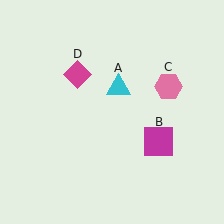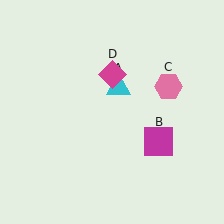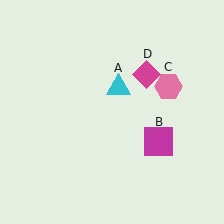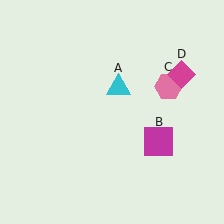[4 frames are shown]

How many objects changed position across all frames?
1 object changed position: magenta diamond (object D).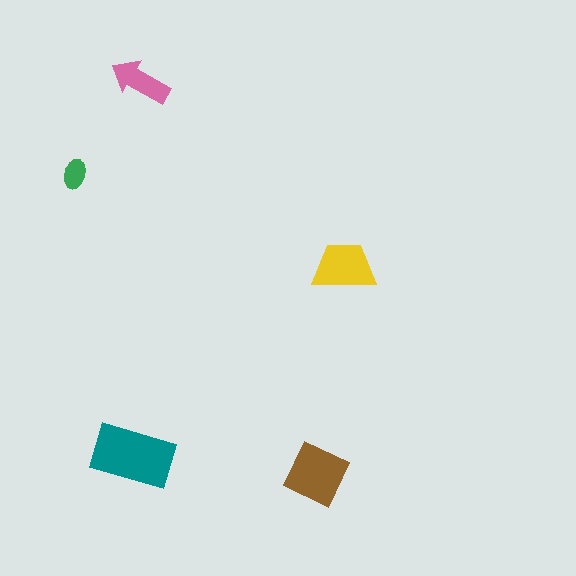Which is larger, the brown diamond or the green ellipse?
The brown diamond.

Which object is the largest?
The teal rectangle.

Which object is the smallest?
The green ellipse.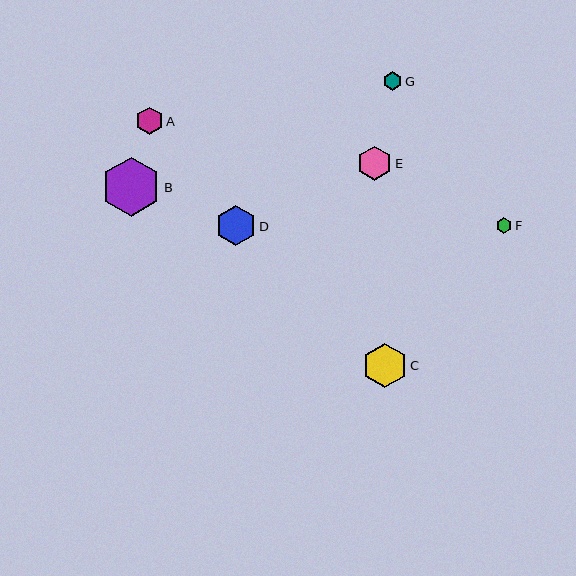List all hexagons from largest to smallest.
From largest to smallest: B, C, D, E, A, G, F.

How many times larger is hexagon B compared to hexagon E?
Hexagon B is approximately 1.7 times the size of hexagon E.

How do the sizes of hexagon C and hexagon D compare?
Hexagon C and hexagon D are approximately the same size.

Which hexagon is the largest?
Hexagon B is the largest with a size of approximately 59 pixels.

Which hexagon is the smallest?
Hexagon F is the smallest with a size of approximately 16 pixels.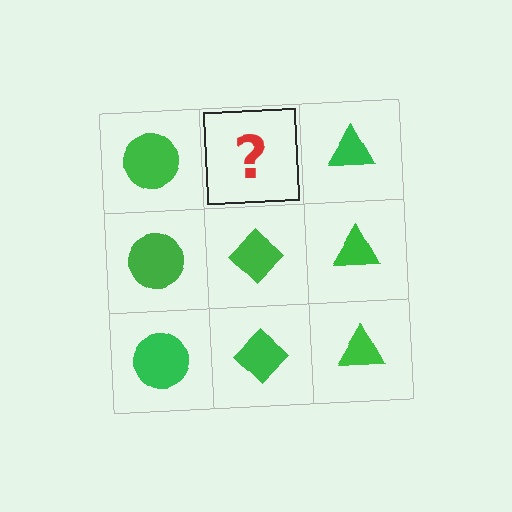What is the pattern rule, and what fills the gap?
The rule is that each column has a consistent shape. The gap should be filled with a green diamond.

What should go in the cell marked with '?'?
The missing cell should contain a green diamond.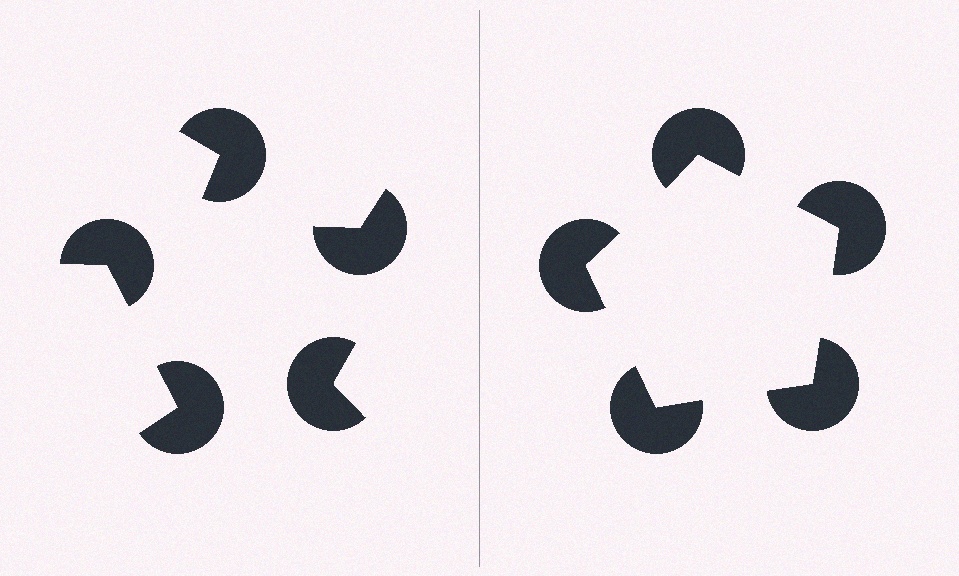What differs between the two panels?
The pac-man discs are positioned identically on both sides; only the wedge orientations differ. On the right they align to a pentagon; on the left they are misaligned.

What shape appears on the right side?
An illusory pentagon.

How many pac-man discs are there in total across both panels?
10 — 5 on each side.